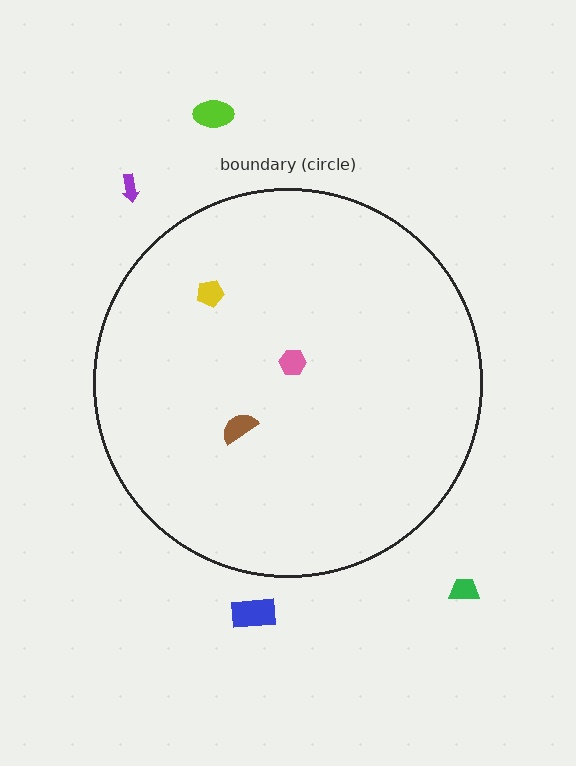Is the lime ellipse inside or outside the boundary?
Outside.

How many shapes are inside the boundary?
3 inside, 4 outside.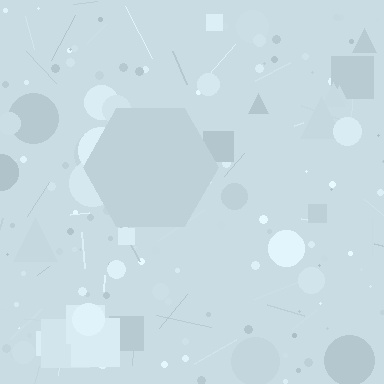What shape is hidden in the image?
A hexagon is hidden in the image.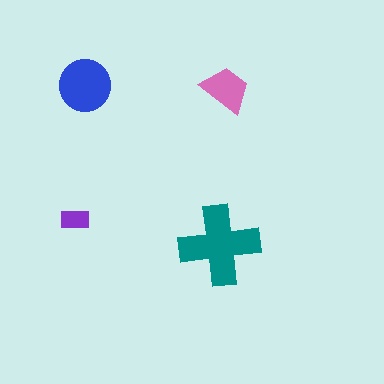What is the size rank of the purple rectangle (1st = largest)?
4th.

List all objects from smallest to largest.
The purple rectangle, the pink trapezoid, the blue circle, the teal cross.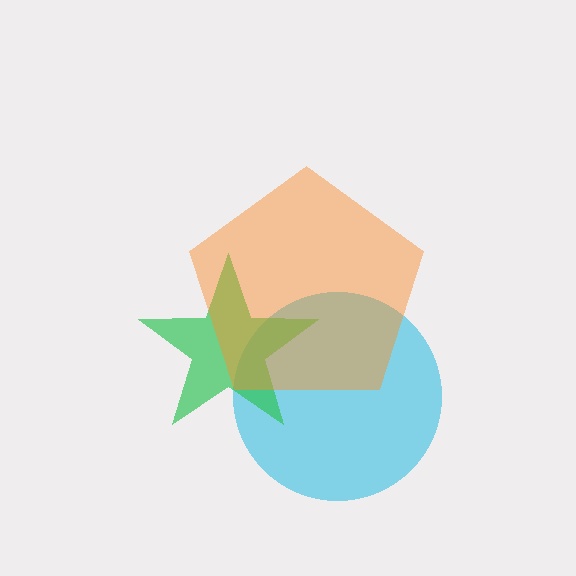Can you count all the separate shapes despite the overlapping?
Yes, there are 3 separate shapes.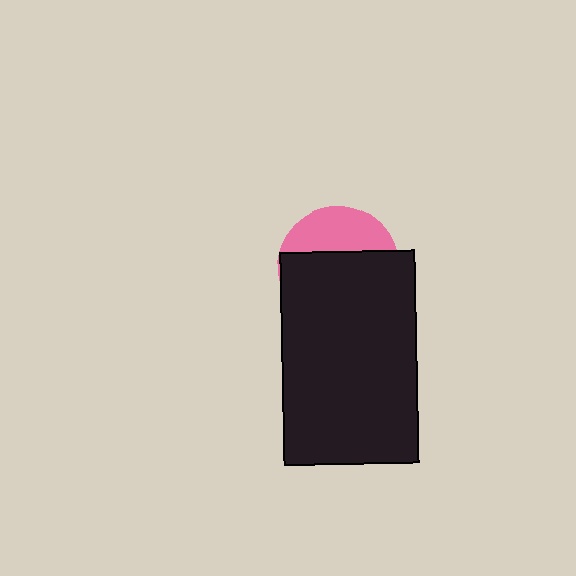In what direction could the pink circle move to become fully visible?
The pink circle could move up. That would shift it out from behind the black rectangle entirely.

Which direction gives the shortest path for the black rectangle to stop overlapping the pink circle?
Moving down gives the shortest separation.